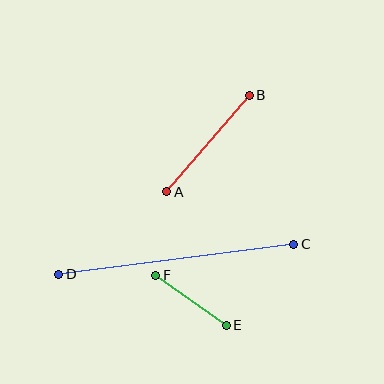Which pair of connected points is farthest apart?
Points C and D are farthest apart.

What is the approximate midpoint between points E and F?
The midpoint is at approximately (191, 300) pixels.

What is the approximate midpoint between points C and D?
The midpoint is at approximately (176, 259) pixels.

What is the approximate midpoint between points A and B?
The midpoint is at approximately (208, 144) pixels.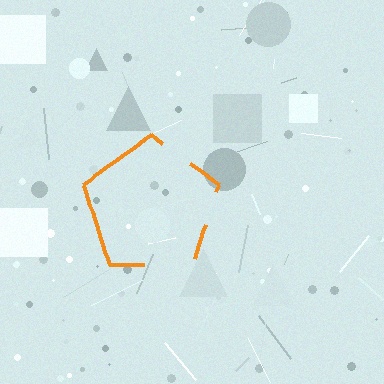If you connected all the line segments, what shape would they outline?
They would outline a pentagon.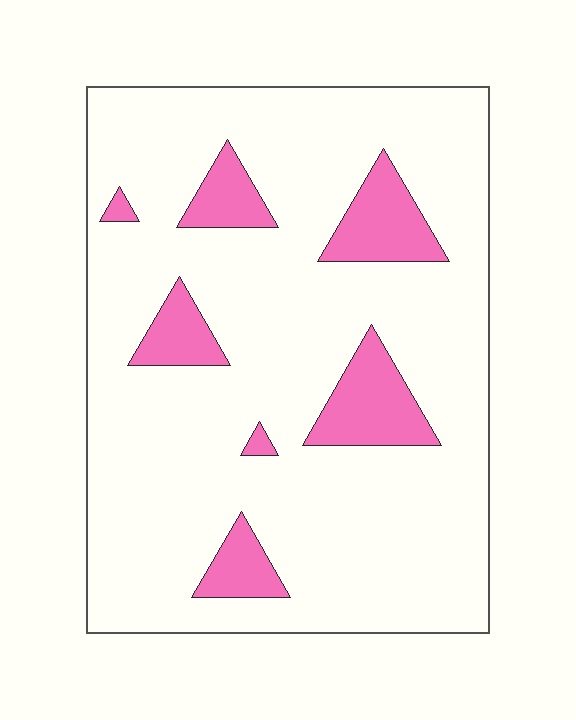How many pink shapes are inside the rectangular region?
7.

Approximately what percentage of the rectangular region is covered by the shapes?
Approximately 15%.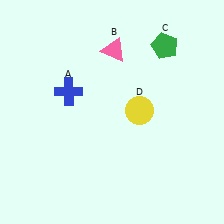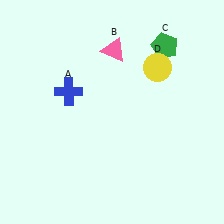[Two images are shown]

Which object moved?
The yellow circle (D) moved up.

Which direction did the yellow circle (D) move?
The yellow circle (D) moved up.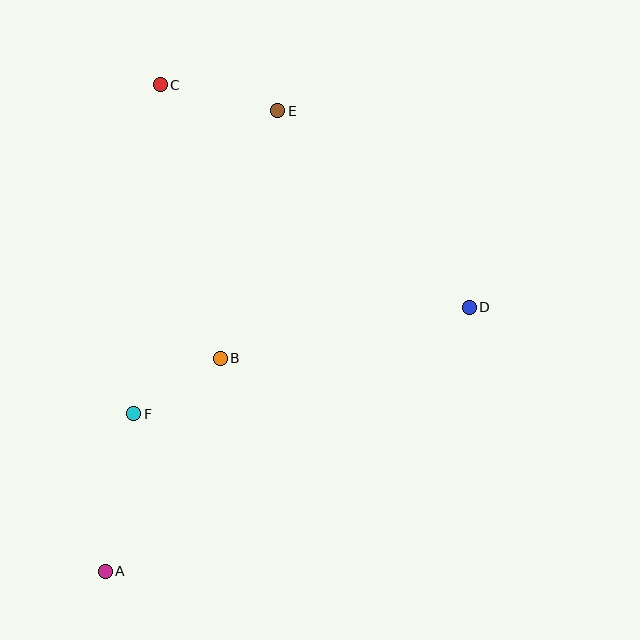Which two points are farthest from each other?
Points A and E are farthest from each other.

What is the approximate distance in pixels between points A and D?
The distance between A and D is approximately 450 pixels.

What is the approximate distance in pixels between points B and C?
The distance between B and C is approximately 280 pixels.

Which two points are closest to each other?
Points B and F are closest to each other.